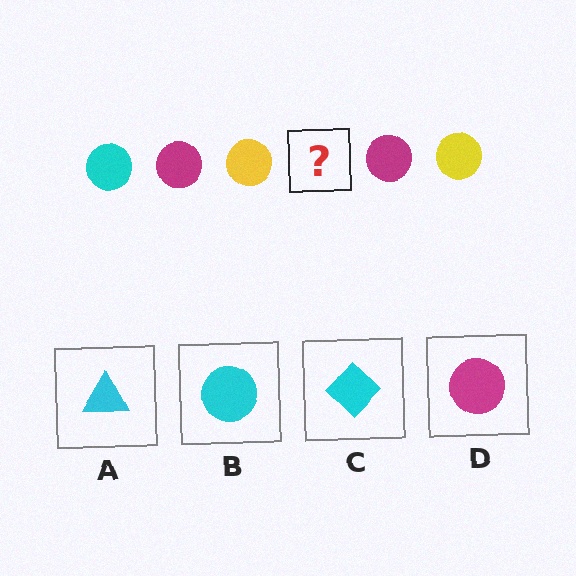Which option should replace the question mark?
Option B.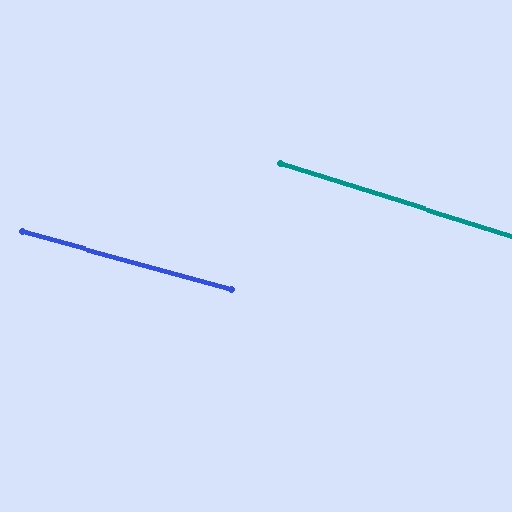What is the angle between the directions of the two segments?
Approximately 2 degrees.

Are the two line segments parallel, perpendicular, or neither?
Parallel — their directions differ by only 1.8°.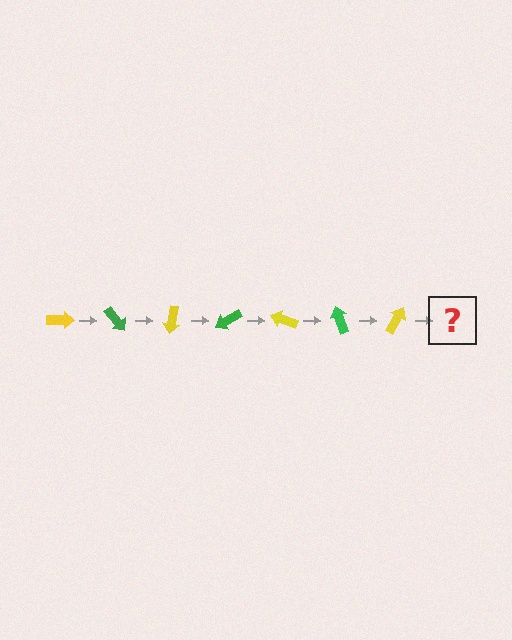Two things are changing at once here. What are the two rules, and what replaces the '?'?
The two rules are that it rotates 50 degrees each step and the color cycles through yellow and green. The '?' should be a green arrow, rotated 350 degrees from the start.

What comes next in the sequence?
The next element should be a green arrow, rotated 350 degrees from the start.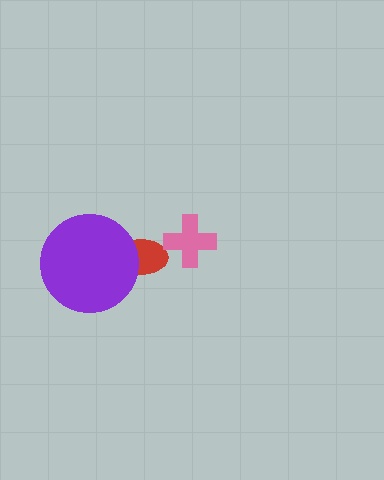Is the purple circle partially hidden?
No, no other shape covers it.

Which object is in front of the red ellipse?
The purple circle is in front of the red ellipse.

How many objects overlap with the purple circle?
1 object overlaps with the purple circle.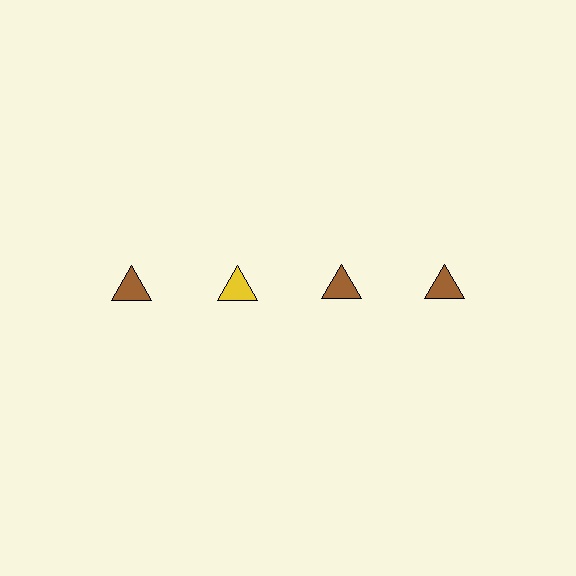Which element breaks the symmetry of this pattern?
The yellow triangle in the top row, second from left column breaks the symmetry. All other shapes are brown triangles.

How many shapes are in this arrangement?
There are 4 shapes arranged in a grid pattern.